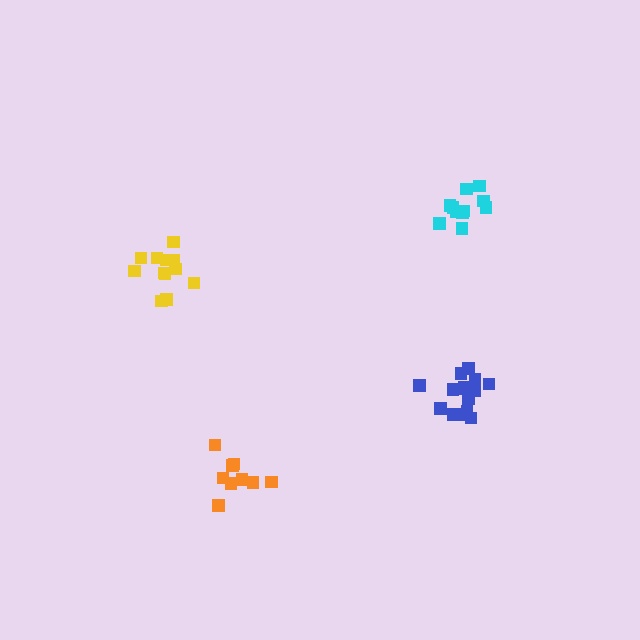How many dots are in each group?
Group 1: 12 dots, Group 2: 15 dots, Group 3: 9 dots, Group 4: 11 dots (47 total).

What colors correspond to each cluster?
The clusters are colored: yellow, blue, orange, cyan.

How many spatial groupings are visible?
There are 4 spatial groupings.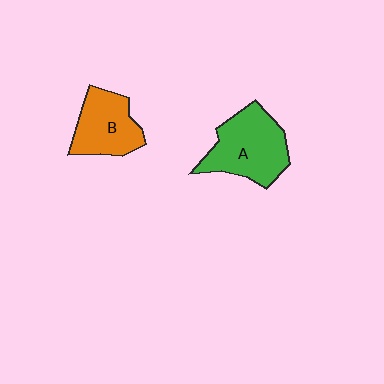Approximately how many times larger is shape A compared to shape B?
Approximately 1.3 times.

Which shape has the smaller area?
Shape B (orange).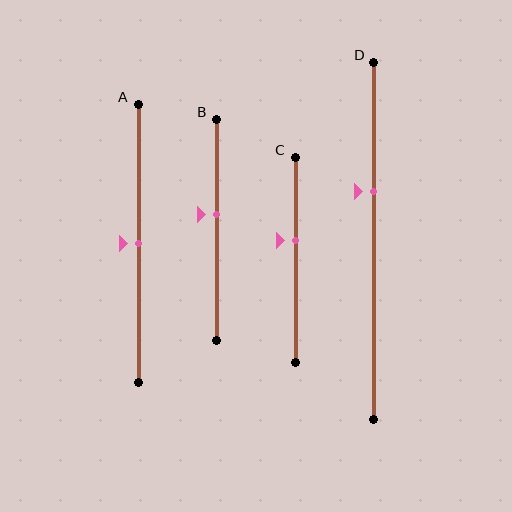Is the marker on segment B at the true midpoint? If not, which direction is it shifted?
No, the marker on segment B is shifted upward by about 7% of the segment length.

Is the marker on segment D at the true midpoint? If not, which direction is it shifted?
No, the marker on segment D is shifted upward by about 14% of the segment length.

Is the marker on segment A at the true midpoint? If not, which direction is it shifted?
Yes, the marker on segment A is at the true midpoint.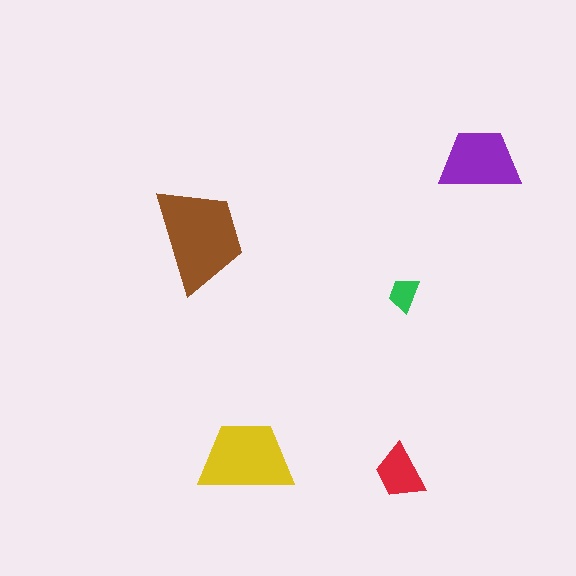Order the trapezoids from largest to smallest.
the brown one, the yellow one, the purple one, the red one, the green one.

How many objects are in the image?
There are 5 objects in the image.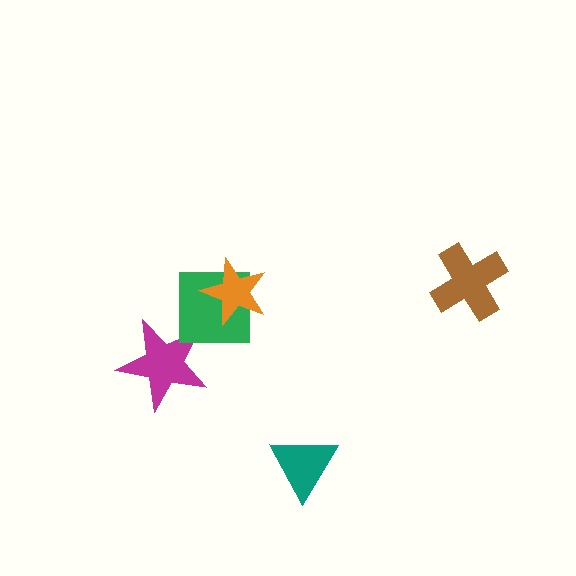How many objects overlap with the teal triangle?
0 objects overlap with the teal triangle.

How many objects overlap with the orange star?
1 object overlaps with the orange star.